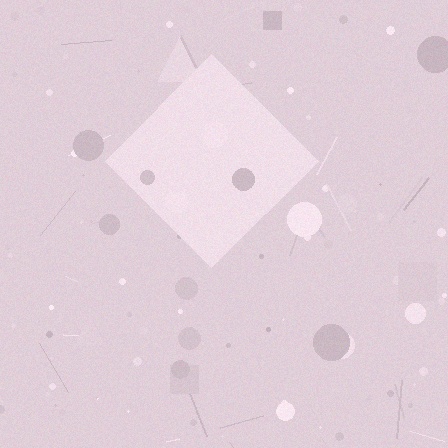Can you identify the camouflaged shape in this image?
The camouflaged shape is a diamond.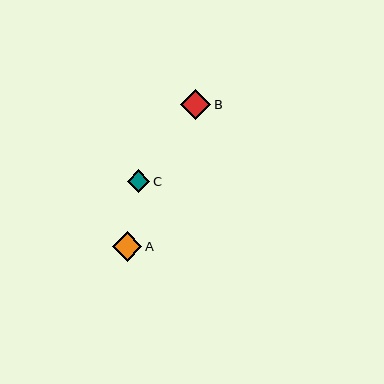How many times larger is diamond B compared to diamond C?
Diamond B is approximately 1.4 times the size of diamond C.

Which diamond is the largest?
Diamond B is the largest with a size of approximately 31 pixels.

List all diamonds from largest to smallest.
From largest to smallest: B, A, C.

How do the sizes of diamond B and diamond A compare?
Diamond B and diamond A are approximately the same size.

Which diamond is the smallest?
Diamond C is the smallest with a size of approximately 22 pixels.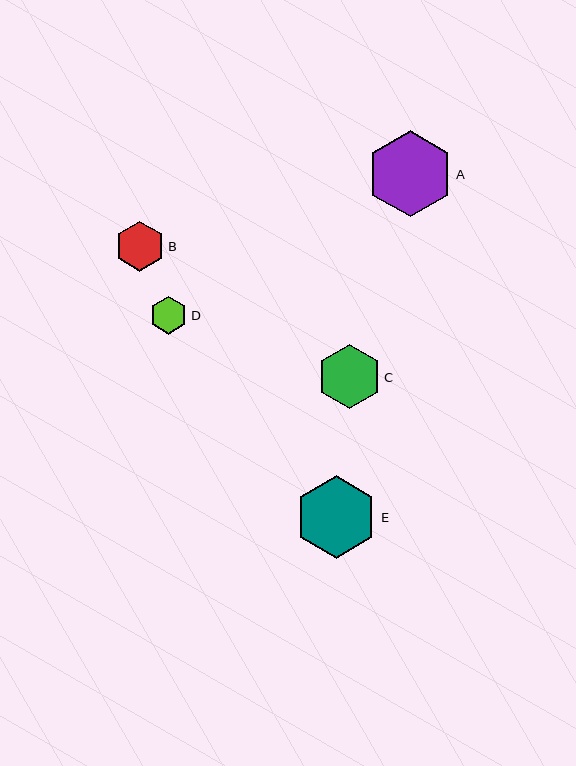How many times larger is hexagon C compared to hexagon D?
Hexagon C is approximately 1.7 times the size of hexagon D.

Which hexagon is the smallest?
Hexagon D is the smallest with a size of approximately 38 pixels.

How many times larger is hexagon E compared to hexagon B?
Hexagon E is approximately 1.7 times the size of hexagon B.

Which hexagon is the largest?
Hexagon A is the largest with a size of approximately 86 pixels.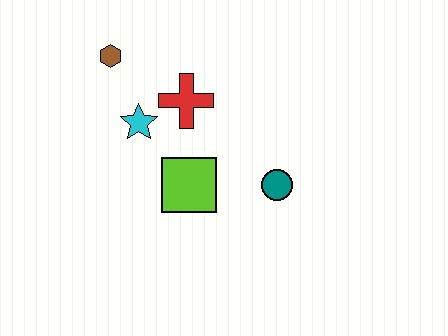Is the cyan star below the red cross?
Yes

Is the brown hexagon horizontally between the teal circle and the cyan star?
No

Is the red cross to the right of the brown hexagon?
Yes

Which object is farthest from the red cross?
The teal circle is farthest from the red cross.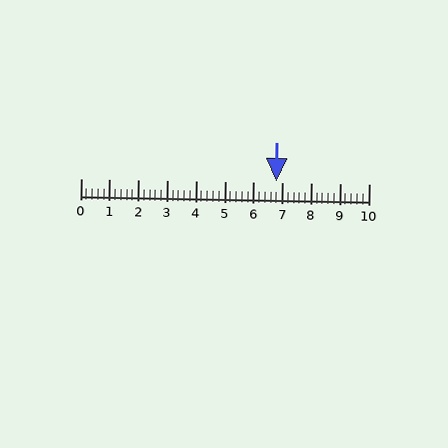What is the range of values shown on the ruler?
The ruler shows values from 0 to 10.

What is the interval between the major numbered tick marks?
The major tick marks are spaced 1 units apart.